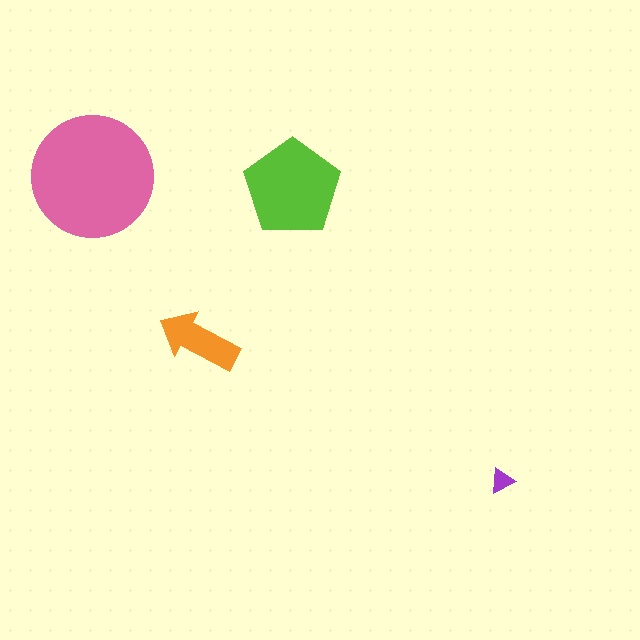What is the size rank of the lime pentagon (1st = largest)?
2nd.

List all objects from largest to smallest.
The pink circle, the lime pentagon, the orange arrow, the purple triangle.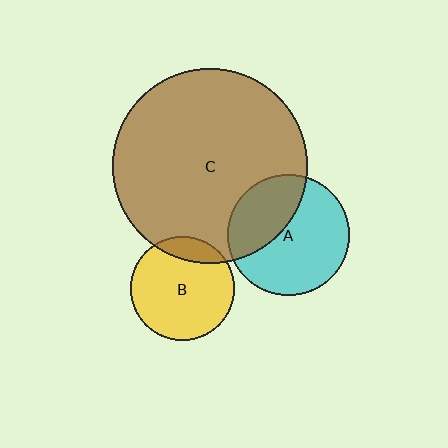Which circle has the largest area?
Circle C (brown).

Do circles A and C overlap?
Yes.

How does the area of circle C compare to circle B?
Approximately 3.5 times.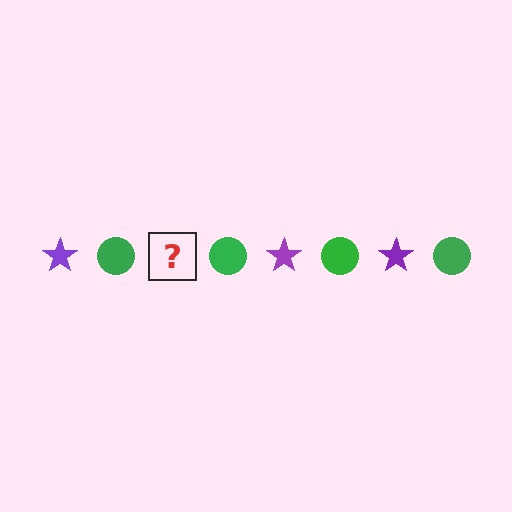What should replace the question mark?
The question mark should be replaced with a purple star.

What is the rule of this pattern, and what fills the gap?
The rule is that the pattern alternates between purple star and green circle. The gap should be filled with a purple star.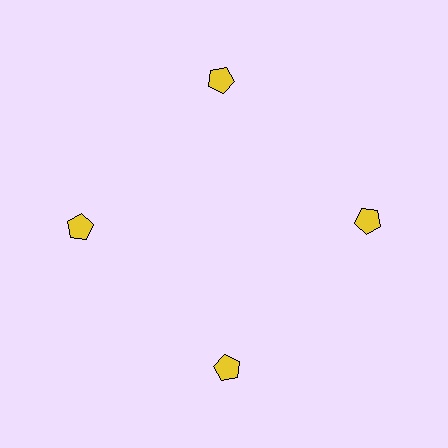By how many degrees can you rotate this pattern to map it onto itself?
The pattern maps onto itself every 90 degrees of rotation.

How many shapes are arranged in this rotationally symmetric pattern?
There are 4 shapes, arranged in 4 groups of 1.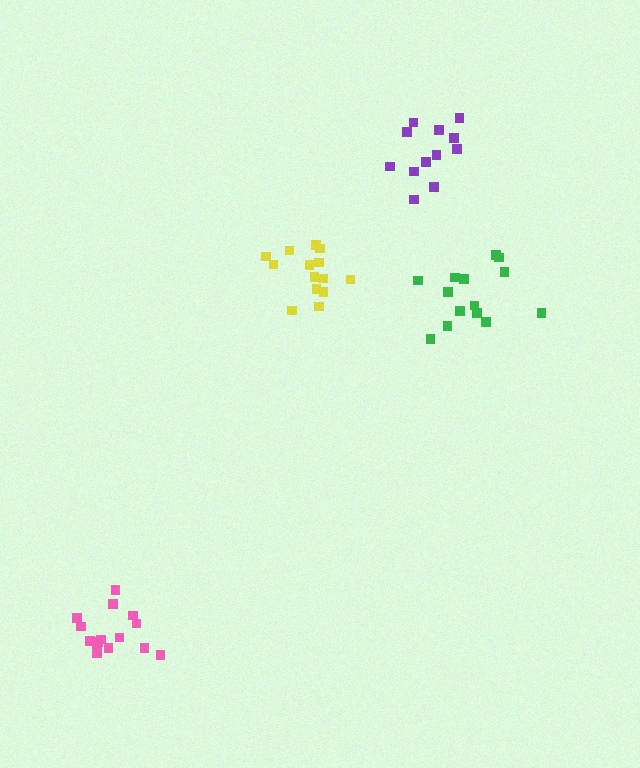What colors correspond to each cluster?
The clusters are colored: pink, green, purple, yellow.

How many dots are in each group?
Group 1: 15 dots, Group 2: 14 dots, Group 3: 12 dots, Group 4: 14 dots (55 total).